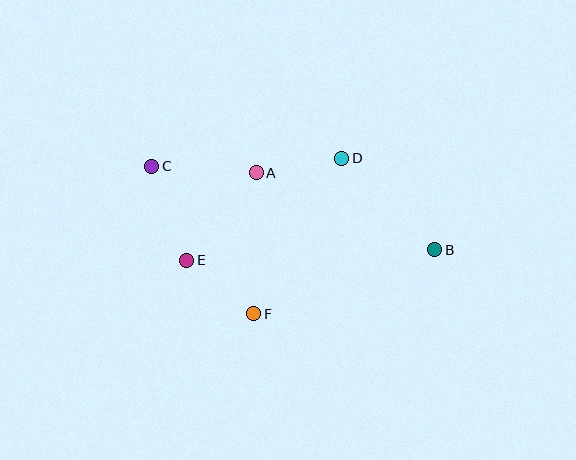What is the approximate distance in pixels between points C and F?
The distance between C and F is approximately 179 pixels.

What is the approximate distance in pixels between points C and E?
The distance between C and E is approximately 100 pixels.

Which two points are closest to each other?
Points E and F are closest to each other.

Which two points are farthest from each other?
Points B and C are farthest from each other.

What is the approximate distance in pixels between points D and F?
The distance between D and F is approximately 178 pixels.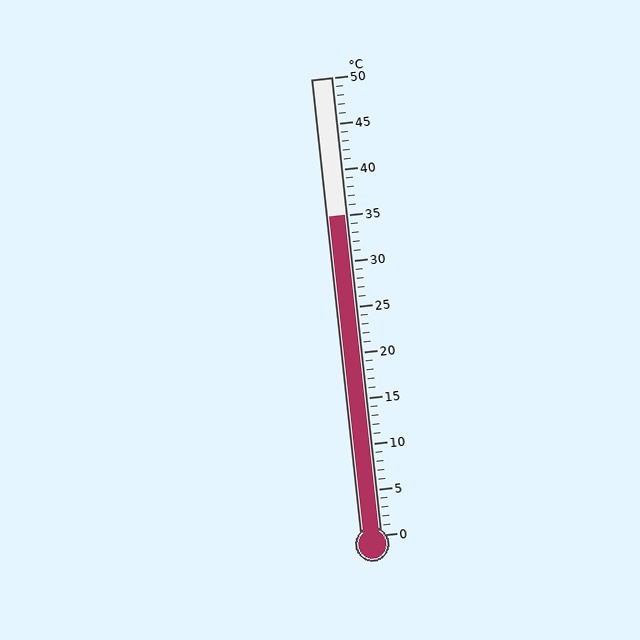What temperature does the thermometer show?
The thermometer shows approximately 35°C.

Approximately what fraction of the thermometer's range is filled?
The thermometer is filled to approximately 70% of its range.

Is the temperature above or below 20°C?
The temperature is above 20°C.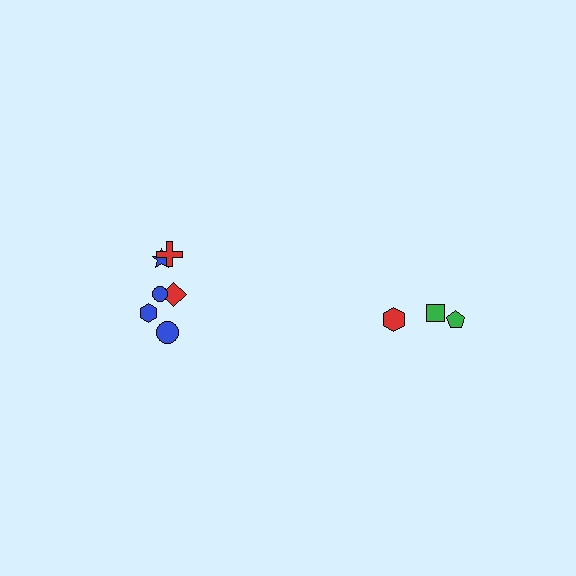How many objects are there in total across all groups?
There are 9 objects.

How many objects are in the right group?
There are 3 objects.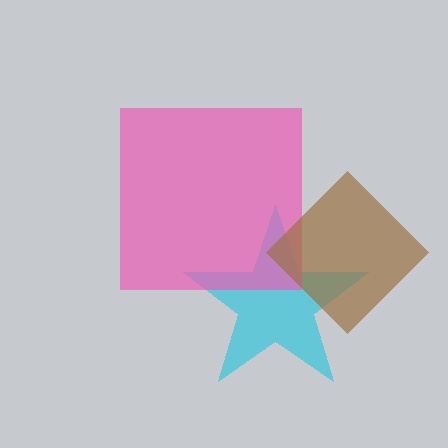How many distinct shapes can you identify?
There are 3 distinct shapes: a cyan star, a pink square, a brown diamond.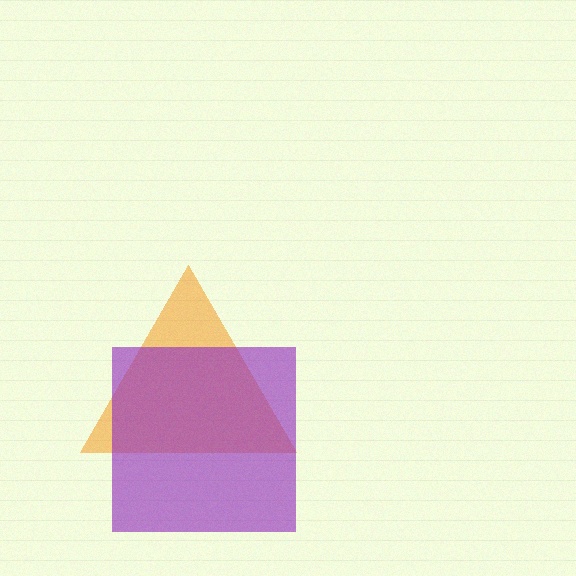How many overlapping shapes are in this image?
There are 2 overlapping shapes in the image.